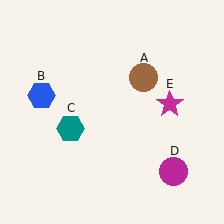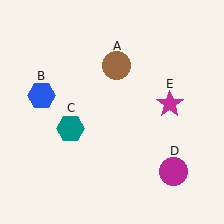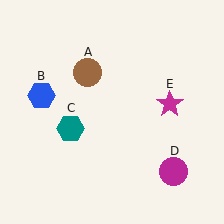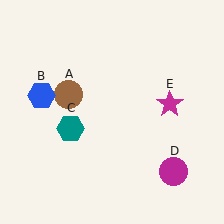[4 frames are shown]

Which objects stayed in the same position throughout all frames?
Blue hexagon (object B) and teal hexagon (object C) and magenta circle (object D) and magenta star (object E) remained stationary.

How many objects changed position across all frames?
1 object changed position: brown circle (object A).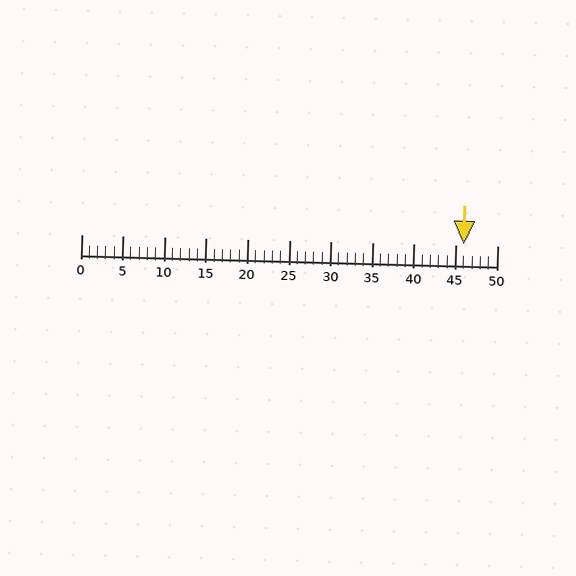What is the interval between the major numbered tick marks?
The major tick marks are spaced 5 units apart.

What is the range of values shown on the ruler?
The ruler shows values from 0 to 50.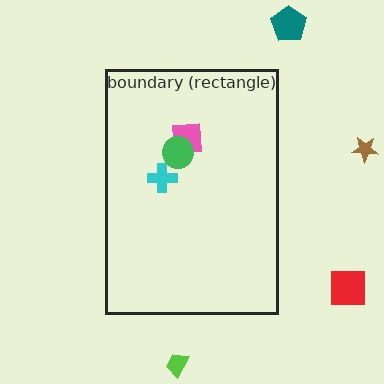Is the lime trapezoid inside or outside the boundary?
Outside.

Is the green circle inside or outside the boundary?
Inside.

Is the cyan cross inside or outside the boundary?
Inside.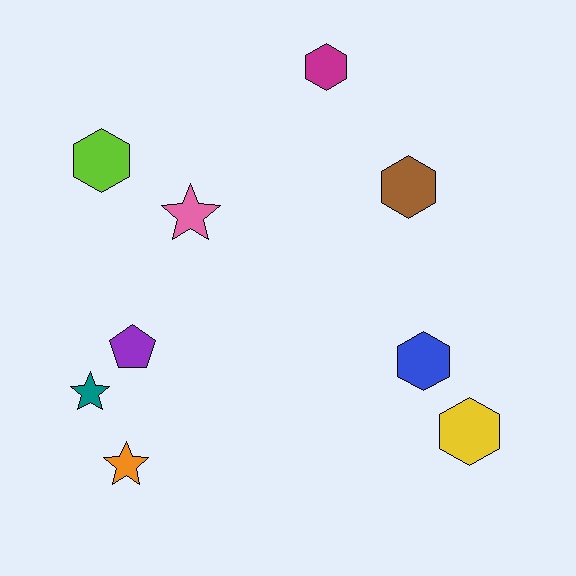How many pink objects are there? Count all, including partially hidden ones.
There is 1 pink object.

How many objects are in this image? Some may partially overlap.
There are 9 objects.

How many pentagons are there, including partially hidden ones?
There is 1 pentagon.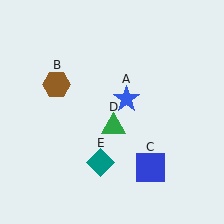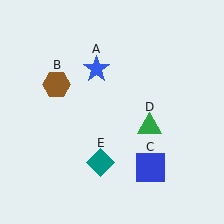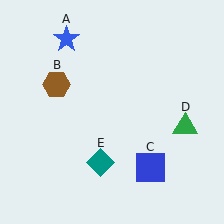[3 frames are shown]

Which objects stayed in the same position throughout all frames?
Brown hexagon (object B) and blue square (object C) and teal diamond (object E) remained stationary.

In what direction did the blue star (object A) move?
The blue star (object A) moved up and to the left.